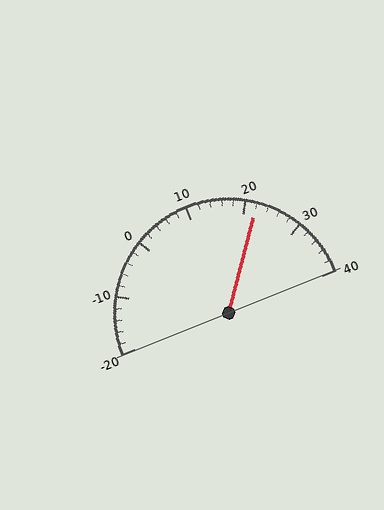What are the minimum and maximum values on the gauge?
The gauge ranges from -20 to 40.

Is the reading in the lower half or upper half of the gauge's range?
The reading is in the upper half of the range (-20 to 40).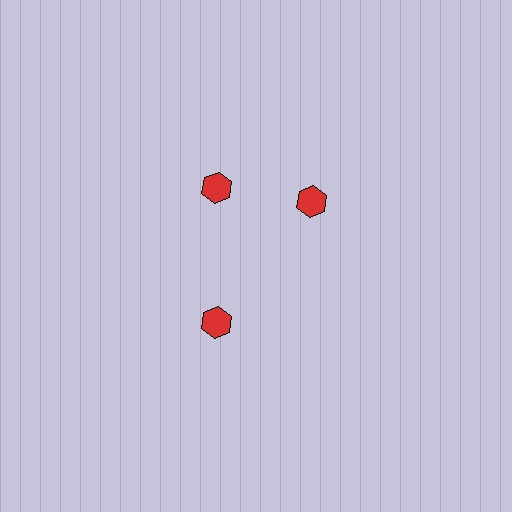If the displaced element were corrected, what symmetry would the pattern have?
It would have 3-fold rotational symmetry — the pattern would map onto itself every 120 degrees.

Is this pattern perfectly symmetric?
No. The 3 red hexagons are arranged in a ring, but one element near the 3 o'clock position is rotated out of alignment along the ring, breaking the 3-fold rotational symmetry.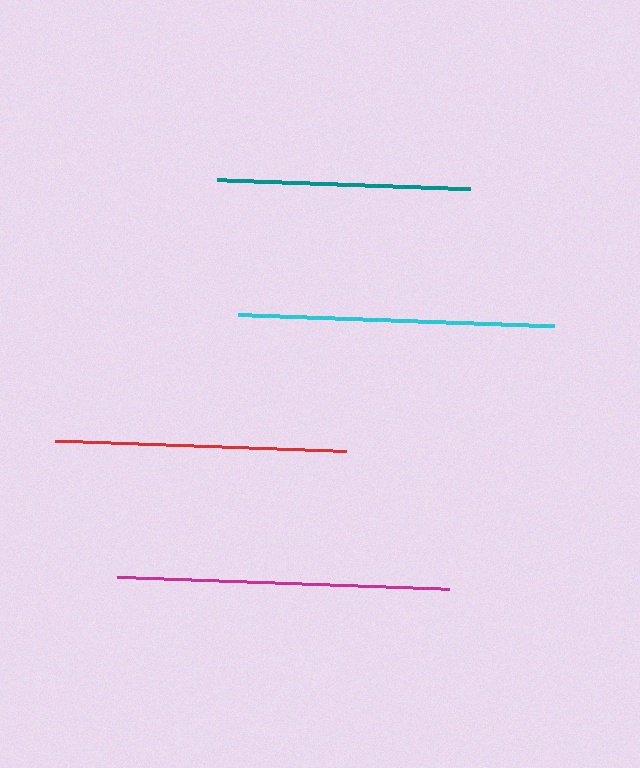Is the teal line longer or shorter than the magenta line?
The magenta line is longer than the teal line.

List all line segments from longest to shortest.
From longest to shortest: magenta, cyan, red, teal.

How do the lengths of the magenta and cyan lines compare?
The magenta and cyan lines are approximately the same length.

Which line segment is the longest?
The magenta line is the longest at approximately 332 pixels.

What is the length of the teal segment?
The teal segment is approximately 253 pixels long.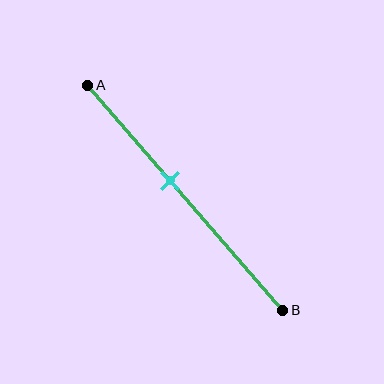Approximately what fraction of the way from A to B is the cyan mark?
The cyan mark is approximately 45% of the way from A to B.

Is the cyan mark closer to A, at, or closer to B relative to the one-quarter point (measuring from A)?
The cyan mark is closer to point B than the one-quarter point of segment AB.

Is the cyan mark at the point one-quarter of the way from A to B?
No, the mark is at about 45% from A, not at the 25% one-quarter point.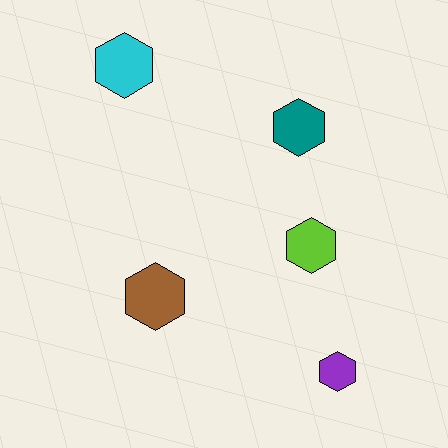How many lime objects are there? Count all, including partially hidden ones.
There is 1 lime object.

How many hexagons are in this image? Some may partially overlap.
There are 5 hexagons.